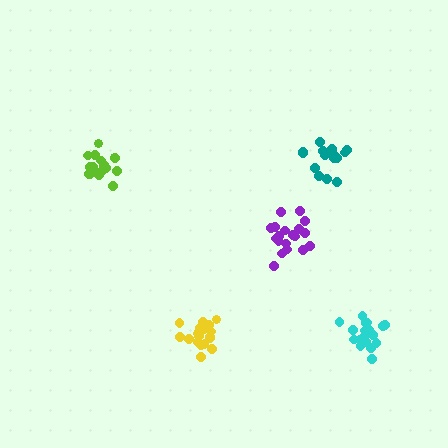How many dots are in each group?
Group 1: 18 dots, Group 2: 18 dots, Group 3: 16 dots, Group 4: 18 dots, Group 5: 19 dots (89 total).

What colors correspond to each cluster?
The clusters are colored: lime, yellow, teal, cyan, purple.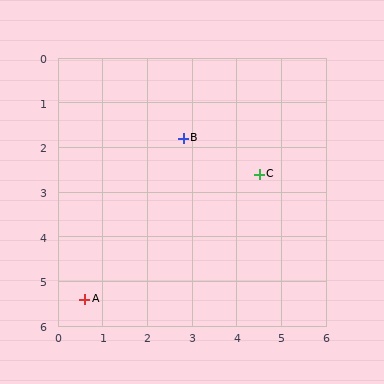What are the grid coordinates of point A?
Point A is at approximately (0.6, 5.4).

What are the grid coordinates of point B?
Point B is at approximately (2.8, 1.8).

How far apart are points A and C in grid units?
Points A and C are about 4.8 grid units apart.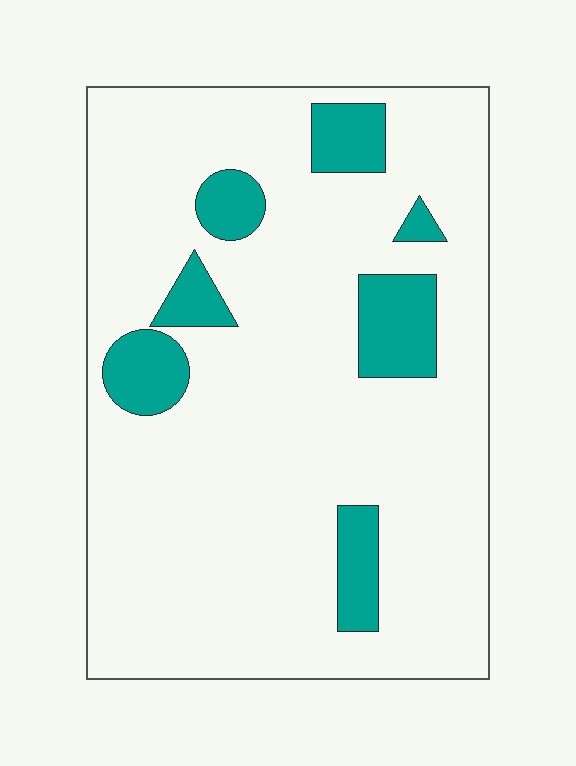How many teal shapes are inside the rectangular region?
7.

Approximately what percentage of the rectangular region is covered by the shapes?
Approximately 15%.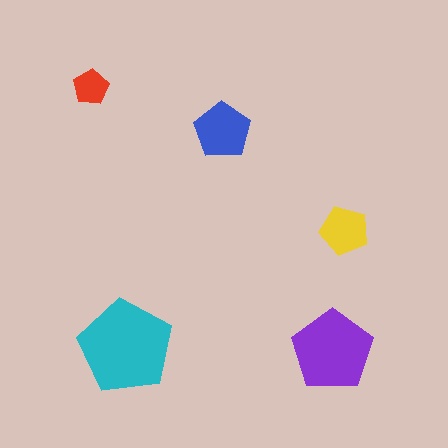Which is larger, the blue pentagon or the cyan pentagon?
The cyan one.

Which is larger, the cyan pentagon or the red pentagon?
The cyan one.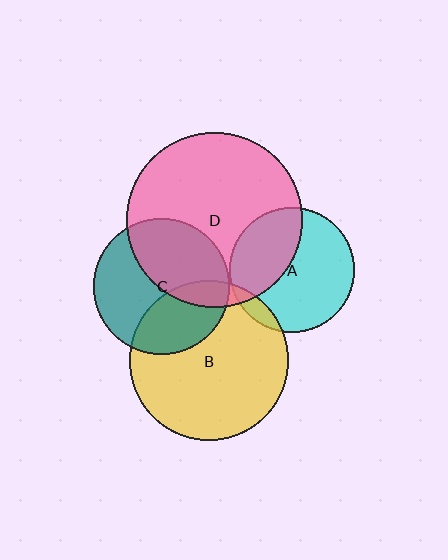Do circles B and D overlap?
Yes.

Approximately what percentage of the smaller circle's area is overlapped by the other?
Approximately 10%.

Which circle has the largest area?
Circle D (pink).